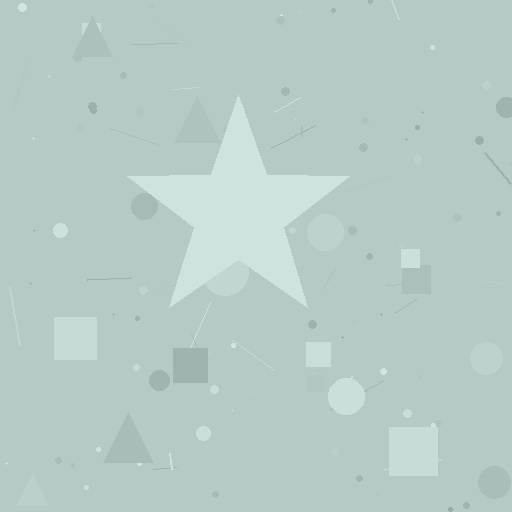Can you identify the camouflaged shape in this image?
The camouflaged shape is a star.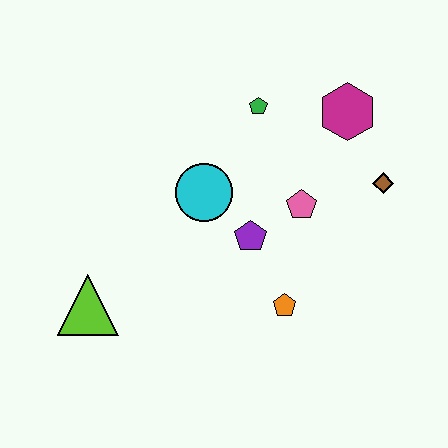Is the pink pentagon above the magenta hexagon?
No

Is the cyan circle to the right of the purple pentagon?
No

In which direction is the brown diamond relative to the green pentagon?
The brown diamond is to the right of the green pentagon.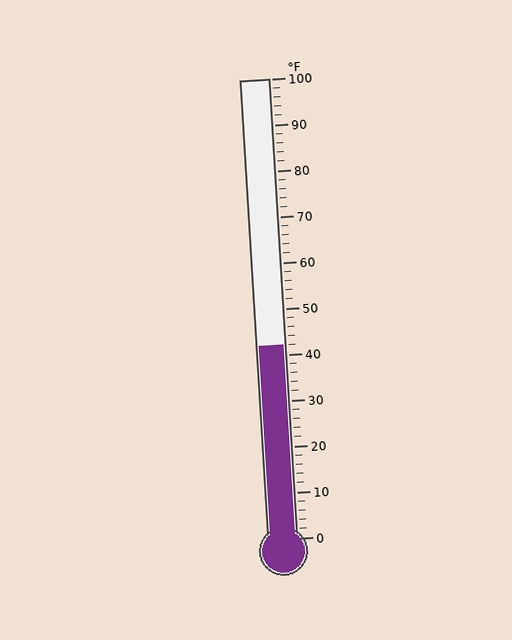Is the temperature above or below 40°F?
The temperature is above 40°F.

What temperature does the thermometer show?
The thermometer shows approximately 42°F.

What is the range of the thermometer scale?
The thermometer scale ranges from 0°F to 100°F.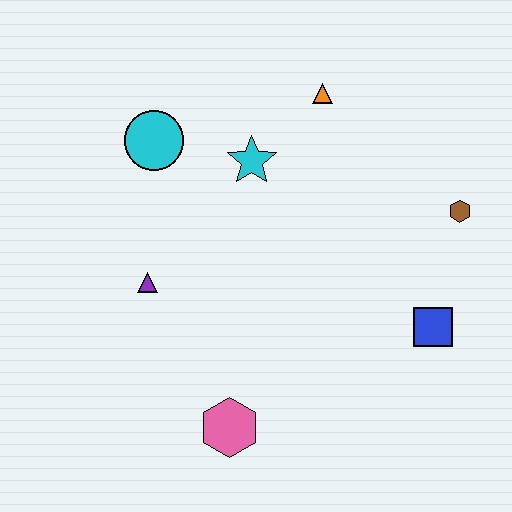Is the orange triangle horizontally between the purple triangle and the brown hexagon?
Yes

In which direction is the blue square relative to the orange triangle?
The blue square is below the orange triangle.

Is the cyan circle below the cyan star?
No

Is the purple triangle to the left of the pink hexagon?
Yes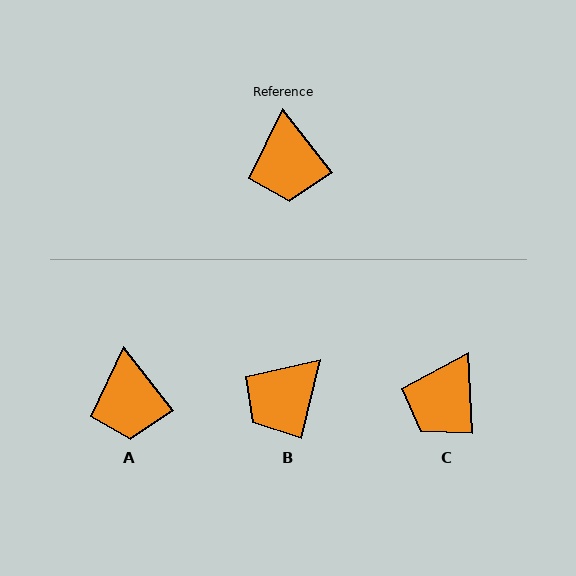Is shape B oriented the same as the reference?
No, it is off by about 52 degrees.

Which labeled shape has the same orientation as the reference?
A.